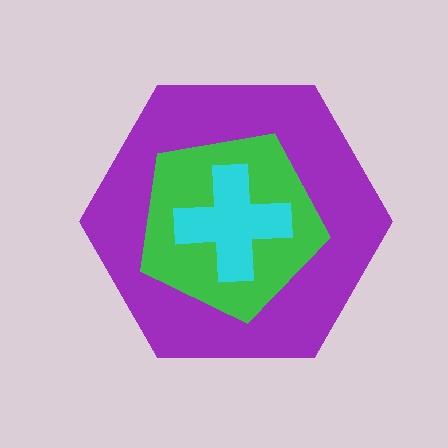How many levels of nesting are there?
3.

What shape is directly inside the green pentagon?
The cyan cross.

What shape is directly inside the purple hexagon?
The green pentagon.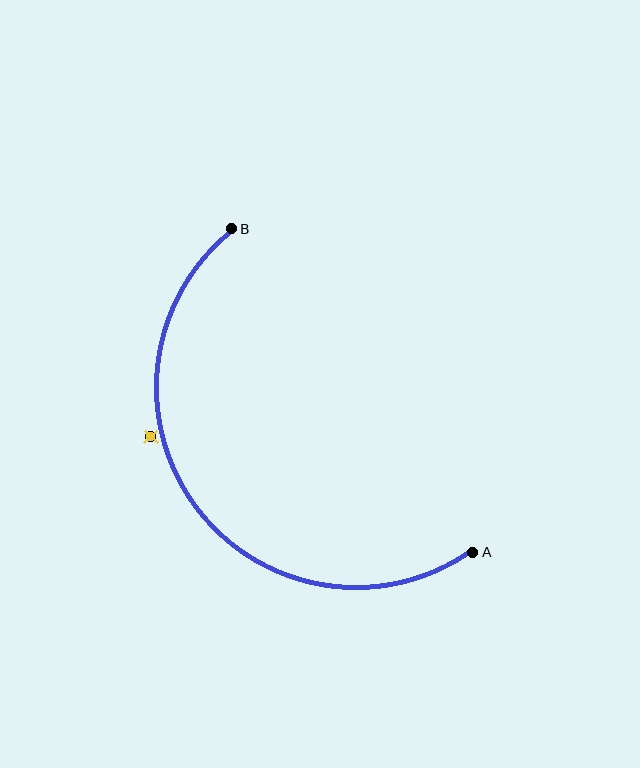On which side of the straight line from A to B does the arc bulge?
The arc bulges below and to the left of the straight line connecting A and B.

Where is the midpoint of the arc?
The arc midpoint is the point on the curve farthest from the straight line joining A and B. It sits below and to the left of that line.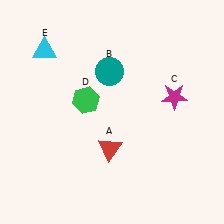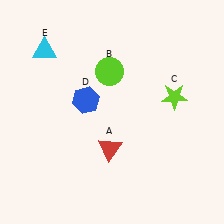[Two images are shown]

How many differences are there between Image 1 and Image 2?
There are 3 differences between the two images.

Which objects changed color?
B changed from teal to lime. C changed from magenta to lime. D changed from green to blue.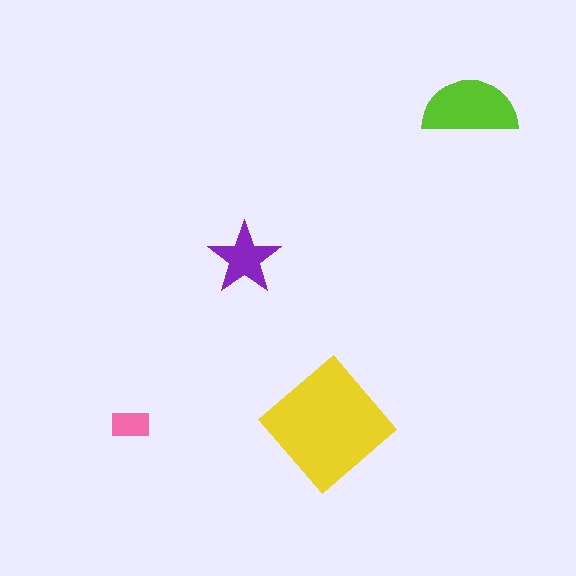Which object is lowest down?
The yellow diamond is bottommost.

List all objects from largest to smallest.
The yellow diamond, the lime semicircle, the purple star, the pink rectangle.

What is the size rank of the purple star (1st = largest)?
3rd.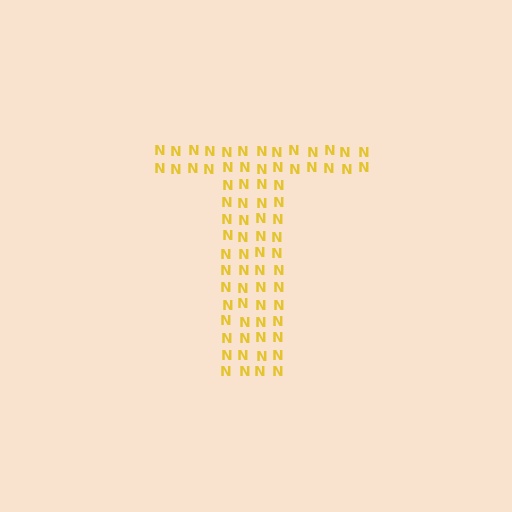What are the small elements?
The small elements are letter N's.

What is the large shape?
The large shape is the letter T.